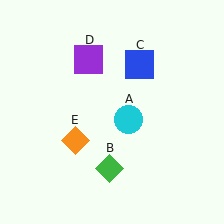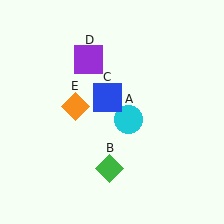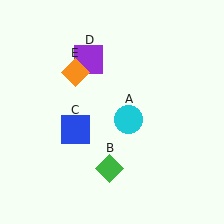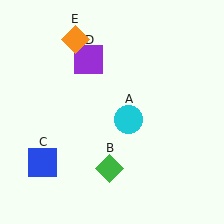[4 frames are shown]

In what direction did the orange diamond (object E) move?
The orange diamond (object E) moved up.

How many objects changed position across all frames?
2 objects changed position: blue square (object C), orange diamond (object E).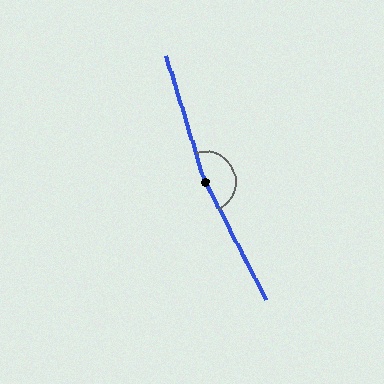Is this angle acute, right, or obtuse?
It is obtuse.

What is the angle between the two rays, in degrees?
Approximately 169 degrees.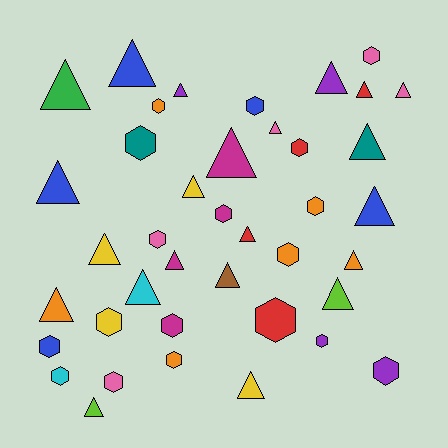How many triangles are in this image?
There are 22 triangles.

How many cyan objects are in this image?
There are 2 cyan objects.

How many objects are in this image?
There are 40 objects.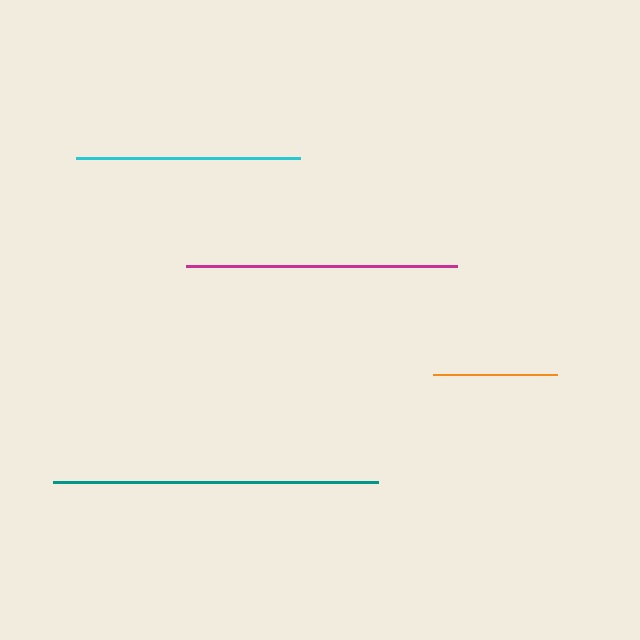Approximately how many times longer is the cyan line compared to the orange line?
The cyan line is approximately 1.8 times the length of the orange line.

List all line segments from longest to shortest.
From longest to shortest: teal, magenta, cyan, orange.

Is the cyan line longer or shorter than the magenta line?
The magenta line is longer than the cyan line.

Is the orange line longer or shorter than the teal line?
The teal line is longer than the orange line.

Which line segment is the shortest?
The orange line is the shortest at approximately 124 pixels.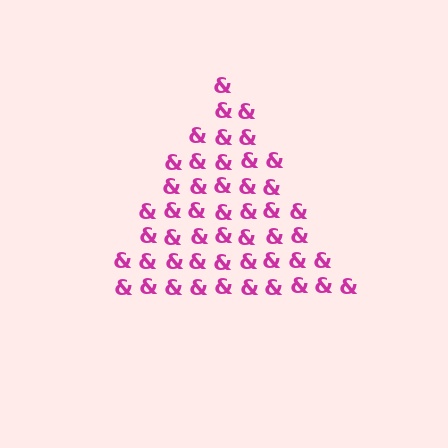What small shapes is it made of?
It is made of small ampersands.